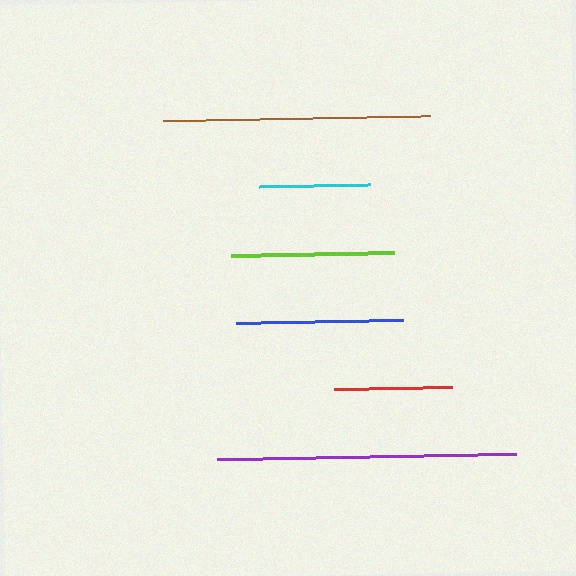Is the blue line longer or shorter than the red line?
The blue line is longer than the red line.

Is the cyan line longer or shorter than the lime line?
The lime line is longer than the cyan line.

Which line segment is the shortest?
The cyan line is the shortest at approximately 111 pixels.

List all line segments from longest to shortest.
From longest to shortest: purple, brown, blue, lime, red, cyan.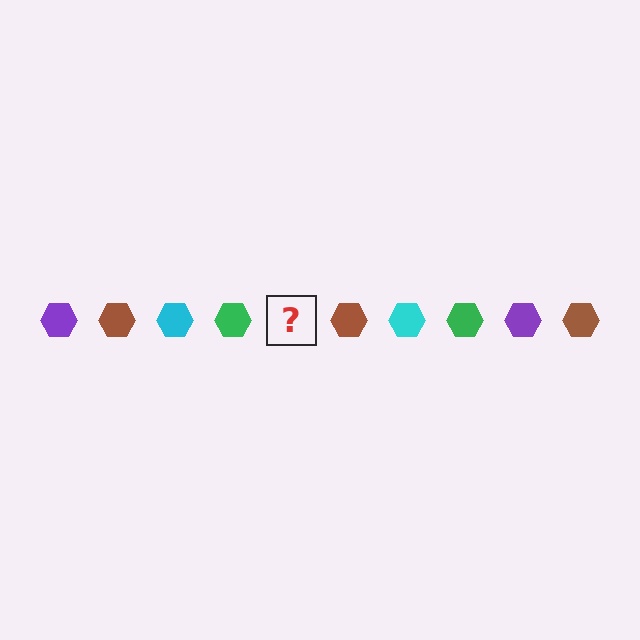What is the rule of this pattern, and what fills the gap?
The rule is that the pattern cycles through purple, brown, cyan, green hexagons. The gap should be filled with a purple hexagon.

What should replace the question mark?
The question mark should be replaced with a purple hexagon.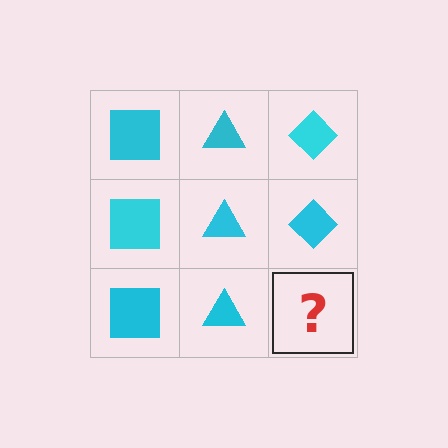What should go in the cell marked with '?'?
The missing cell should contain a cyan diamond.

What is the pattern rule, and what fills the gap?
The rule is that each column has a consistent shape. The gap should be filled with a cyan diamond.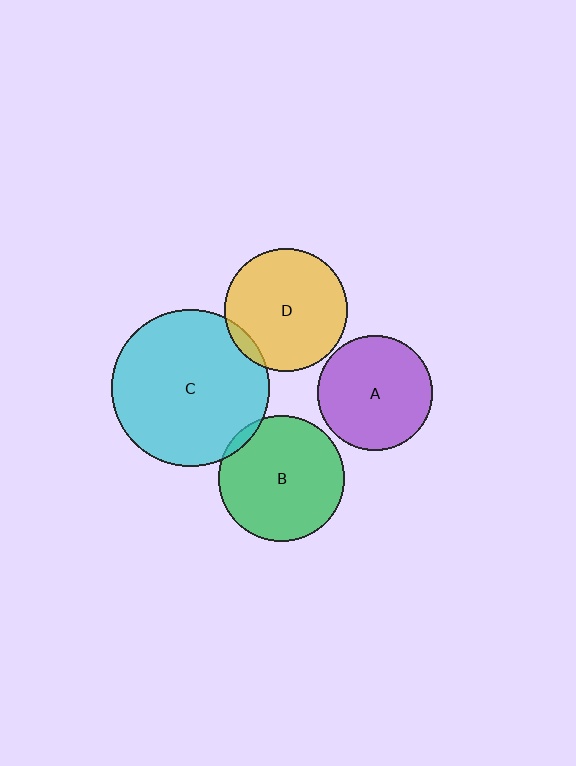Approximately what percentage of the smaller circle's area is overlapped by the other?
Approximately 5%.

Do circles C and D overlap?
Yes.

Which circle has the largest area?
Circle C (cyan).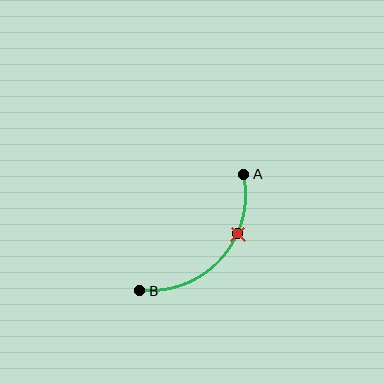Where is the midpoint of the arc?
The arc midpoint is the point on the curve farthest from the straight line joining A and B. It sits below and to the right of that line.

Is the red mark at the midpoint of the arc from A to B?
No. The red mark lies on the arc but is closer to endpoint A. The arc midpoint would be at the point on the curve equidistant along the arc from both A and B.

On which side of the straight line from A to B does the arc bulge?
The arc bulges below and to the right of the straight line connecting A and B.